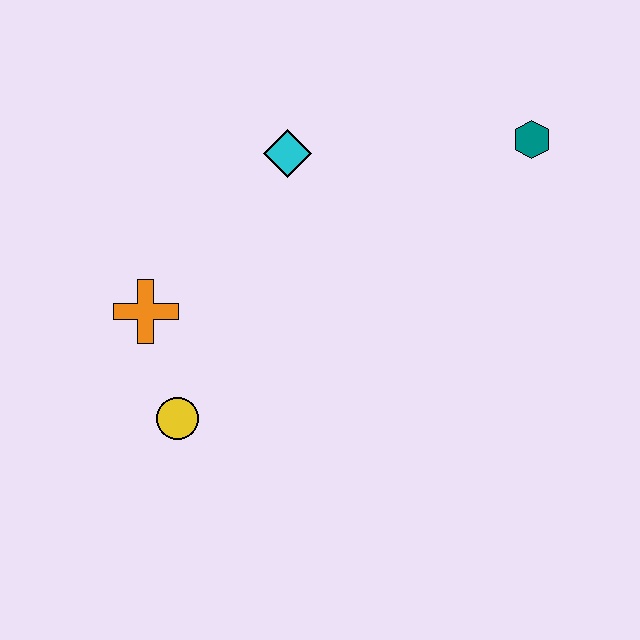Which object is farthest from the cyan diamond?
The yellow circle is farthest from the cyan diamond.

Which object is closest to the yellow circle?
The orange cross is closest to the yellow circle.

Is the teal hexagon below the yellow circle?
No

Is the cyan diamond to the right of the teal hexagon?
No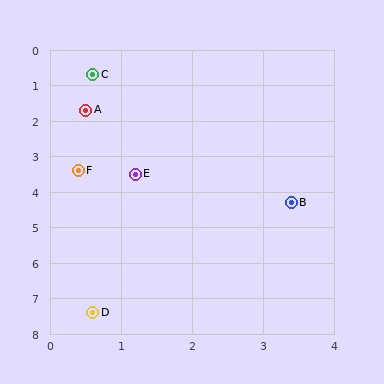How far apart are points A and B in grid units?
Points A and B are about 3.9 grid units apart.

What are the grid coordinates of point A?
Point A is at approximately (0.5, 1.7).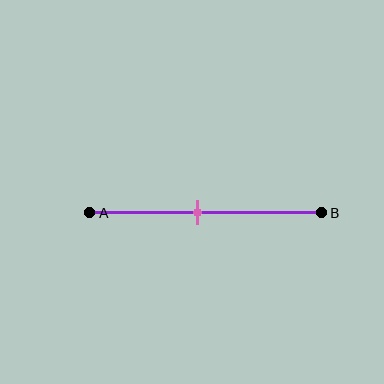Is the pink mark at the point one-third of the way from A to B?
No, the mark is at about 45% from A, not at the 33% one-third point.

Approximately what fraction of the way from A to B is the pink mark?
The pink mark is approximately 45% of the way from A to B.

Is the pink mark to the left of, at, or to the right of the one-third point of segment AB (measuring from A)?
The pink mark is to the right of the one-third point of segment AB.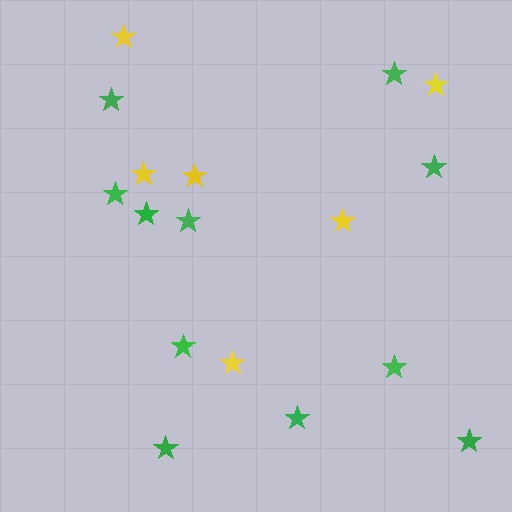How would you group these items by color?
There are 2 groups: one group of yellow stars (6) and one group of green stars (11).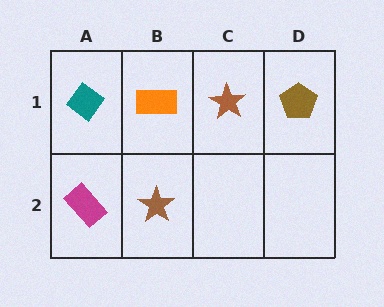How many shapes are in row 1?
4 shapes.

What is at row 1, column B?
An orange rectangle.